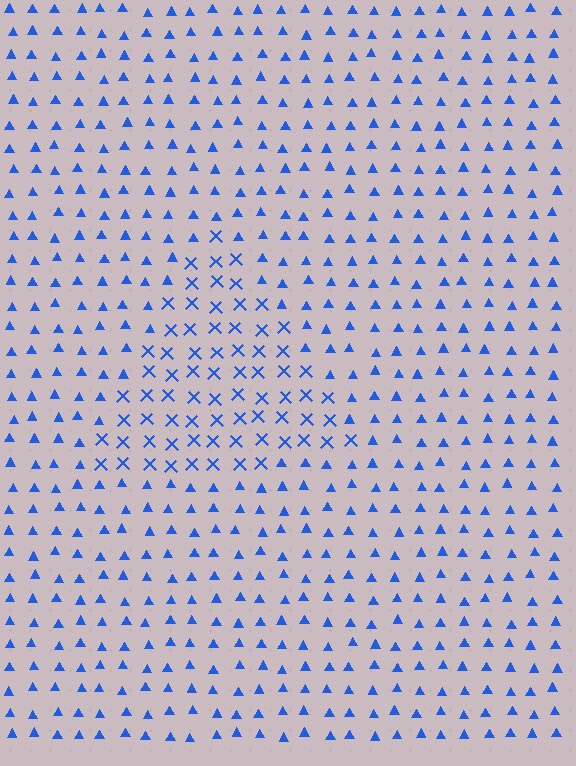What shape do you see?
I see a triangle.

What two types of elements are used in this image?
The image uses X marks inside the triangle region and triangles outside it.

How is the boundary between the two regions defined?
The boundary is defined by a change in element shape: X marks inside vs. triangles outside. All elements share the same color and spacing.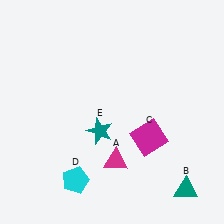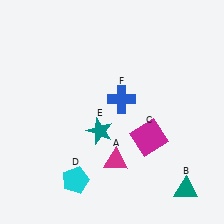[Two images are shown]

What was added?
A blue cross (F) was added in Image 2.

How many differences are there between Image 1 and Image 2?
There is 1 difference between the two images.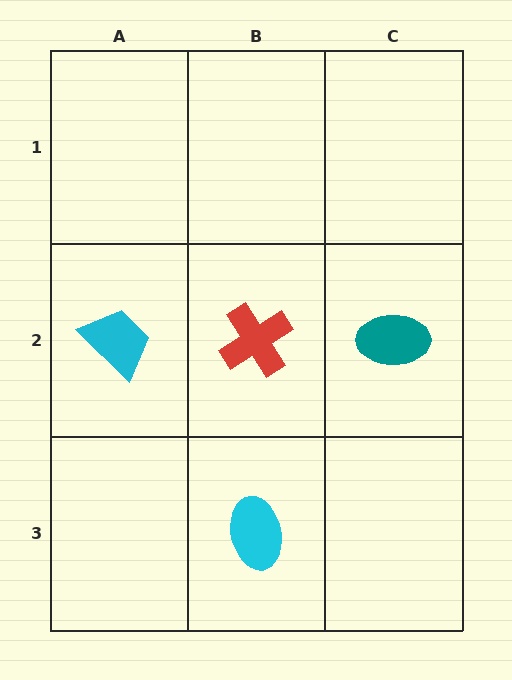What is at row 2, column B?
A red cross.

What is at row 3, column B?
A cyan ellipse.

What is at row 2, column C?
A teal ellipse.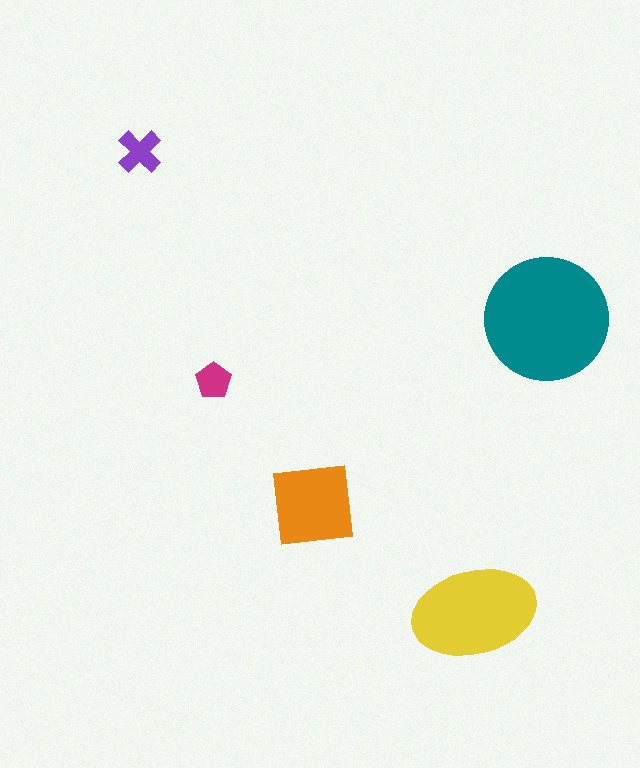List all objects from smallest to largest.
The magenta pentagon, the purple cross, the orange square, the yellow ellipse, the teal circle.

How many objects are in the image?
There are 5 objects in the image.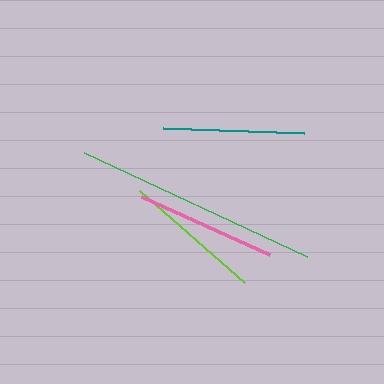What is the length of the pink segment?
The pink segment is approximately 141 pixels long.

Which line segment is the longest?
The green line is the longest at approximately 247 pixels.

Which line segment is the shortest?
The lime line is the shortest at approximately 139 pixels.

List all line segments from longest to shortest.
From longest to shortest: green, teal, pink, lime.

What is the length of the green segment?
The green segment is approximately 247 pixels long.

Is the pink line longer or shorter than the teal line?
The teal line is longer than the pink line.